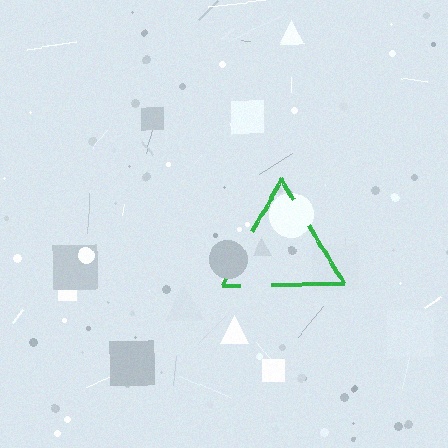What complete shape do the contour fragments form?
The contour fragments form a triangle.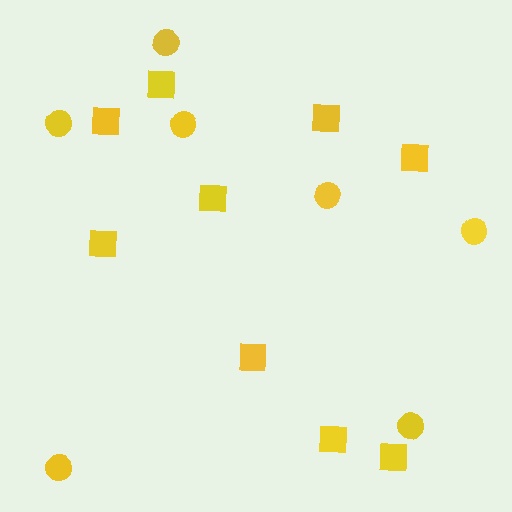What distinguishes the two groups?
There are 2 groups: one group of circles (7) and one group of squares (9).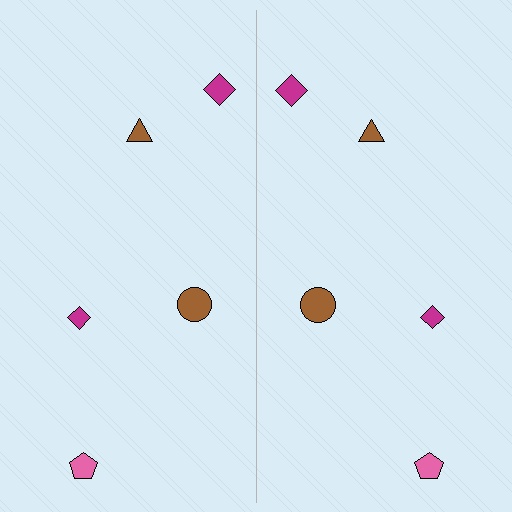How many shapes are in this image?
There are 10 shapes in this image.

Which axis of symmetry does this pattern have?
The pattern has a vertical axis of symmetry running through the center of the image.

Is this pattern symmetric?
Yes, this pattern has bilateral (reflection) symmetry.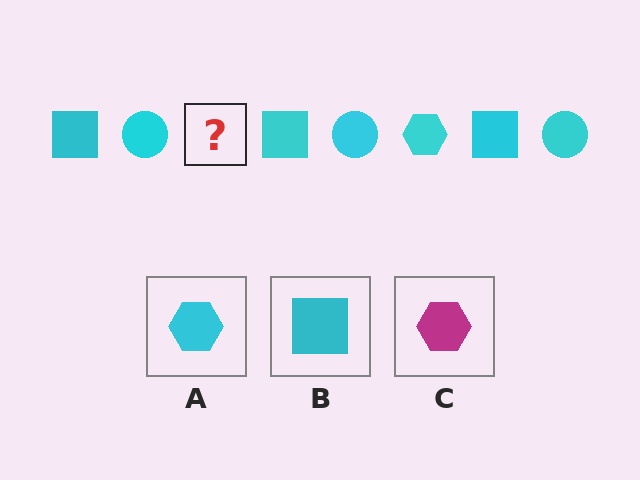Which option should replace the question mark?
Option A.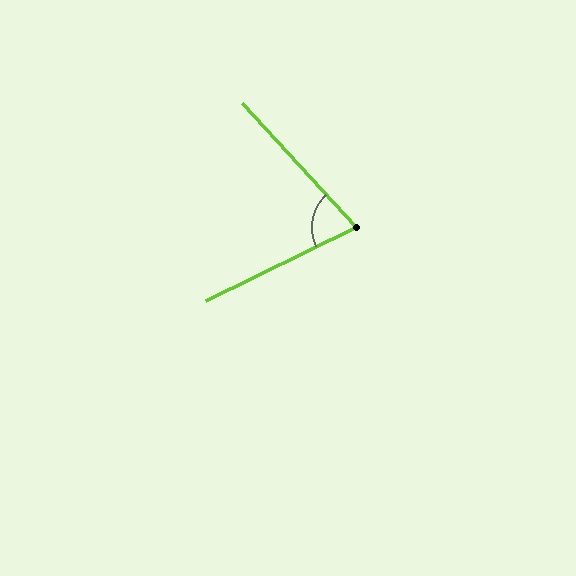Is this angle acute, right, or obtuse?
It is acute.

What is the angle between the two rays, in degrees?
Approximately 73 degrees.